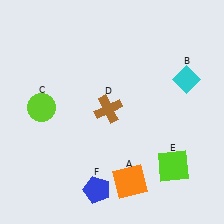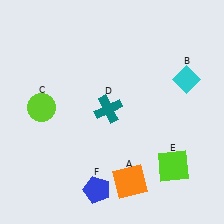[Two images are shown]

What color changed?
The cross (D) changed from brown in Image 1 to teal in Image 2.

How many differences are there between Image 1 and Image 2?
There is 1 difference between the two images.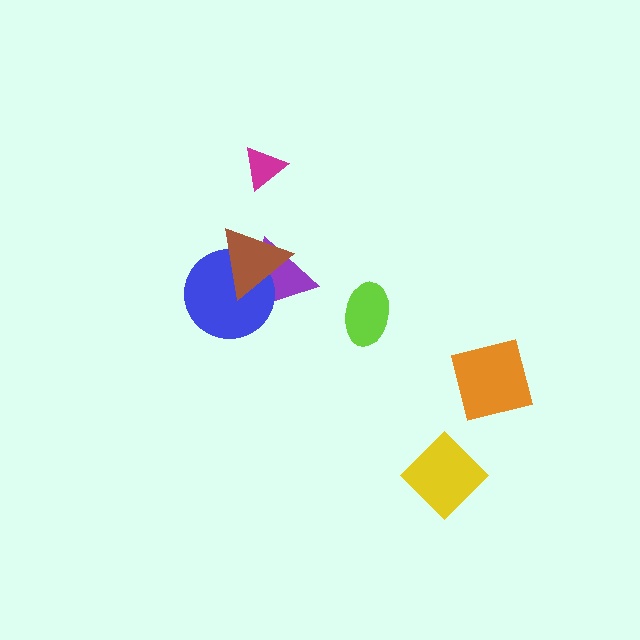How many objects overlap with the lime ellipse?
0 objects overlap with the lime ellipse.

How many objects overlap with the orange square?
0 objects overlap with the orange square.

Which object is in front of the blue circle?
The brown triangle is in front of the blue circle.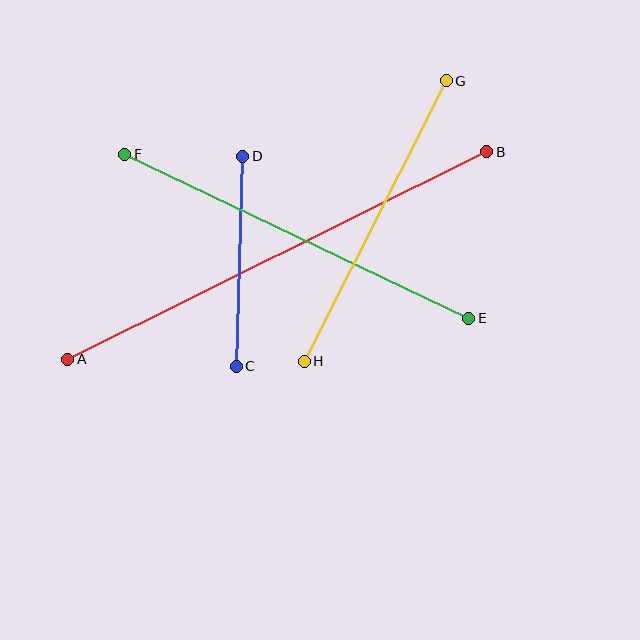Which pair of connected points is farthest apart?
Points A and B are farthest apart.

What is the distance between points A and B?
The distance is approximately 467 pixels.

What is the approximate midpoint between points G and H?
The midpoint is at approximately (375, 221) pixels.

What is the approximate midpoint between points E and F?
The midpoint is at approximately (297, 236) pixels.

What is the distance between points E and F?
The distance is approximately 382 pixels.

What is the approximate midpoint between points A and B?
The midpoint is at approximately (277, 256) pixels.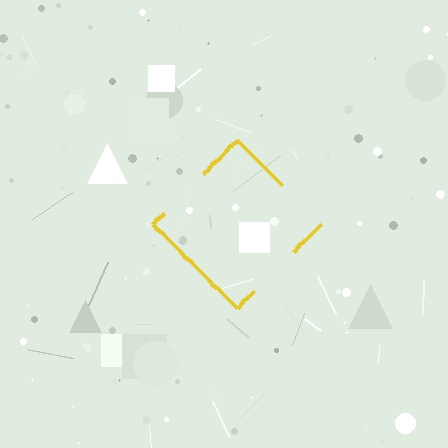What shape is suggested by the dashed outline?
The dashed outline suggests a diamond.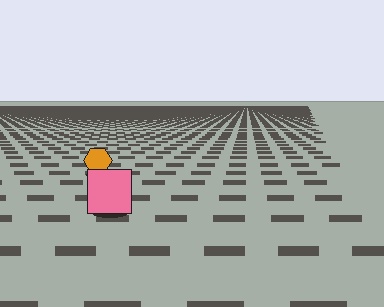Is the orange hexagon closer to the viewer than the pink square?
No. The pink square is closer — you can tell from the texture gradient: the ground texture is coarser near it.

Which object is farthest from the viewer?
The orange hexagon is farthest from the viewer. It appears smaller and the ground texture around it is denser.